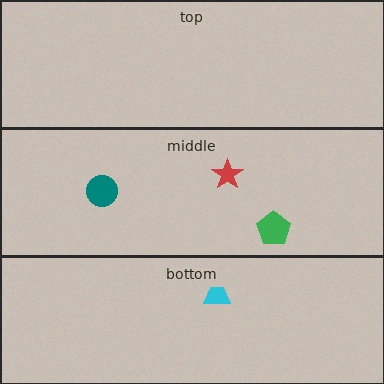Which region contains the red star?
The middle region.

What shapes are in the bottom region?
The cyan trapezoid.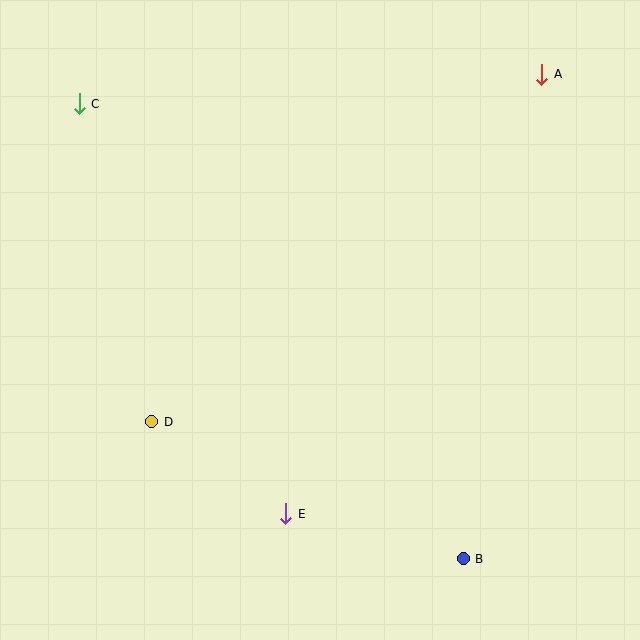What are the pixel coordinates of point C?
Point C is at (79, 104).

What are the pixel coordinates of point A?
Point A is at (542, 74).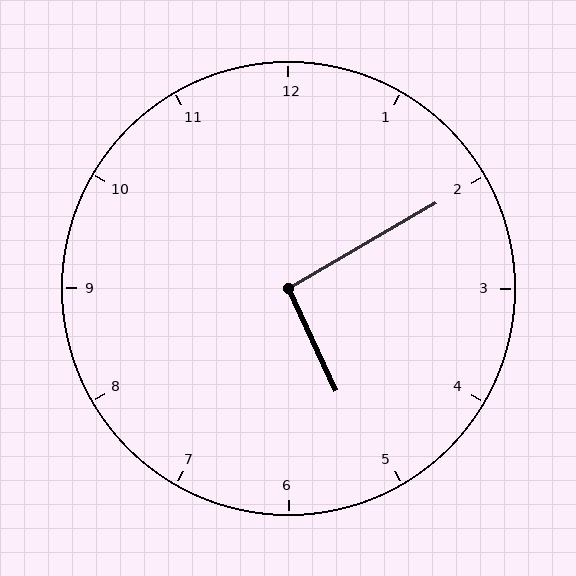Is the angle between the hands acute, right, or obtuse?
It is right.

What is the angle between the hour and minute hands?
Approximately 95 degrees.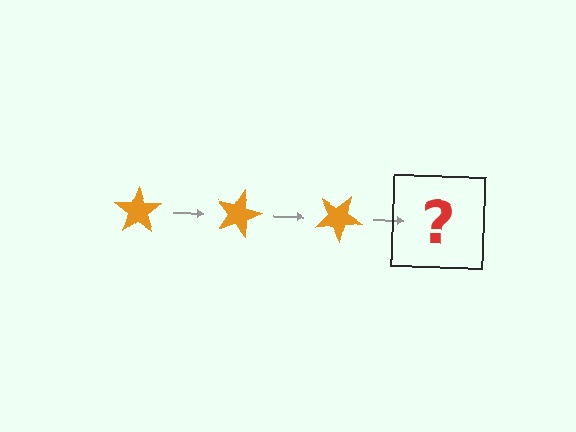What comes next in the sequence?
The next element should be an orange star rotated 45 degrees.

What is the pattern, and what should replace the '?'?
The pattern is that the star rotates 15 degrees each step. The '?' should be an orange star rotated 45 degrees.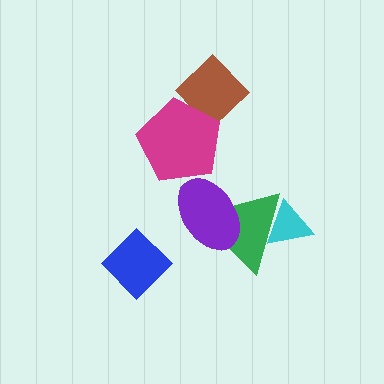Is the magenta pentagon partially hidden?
No, no other shape covers it.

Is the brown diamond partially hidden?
Yes, it is partially covered by another shape.